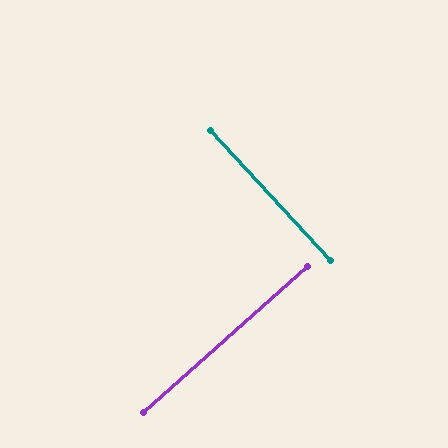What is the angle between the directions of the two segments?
Approximately 89 degrees.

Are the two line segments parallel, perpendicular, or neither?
Perpendicular — they meet at approximately 89°.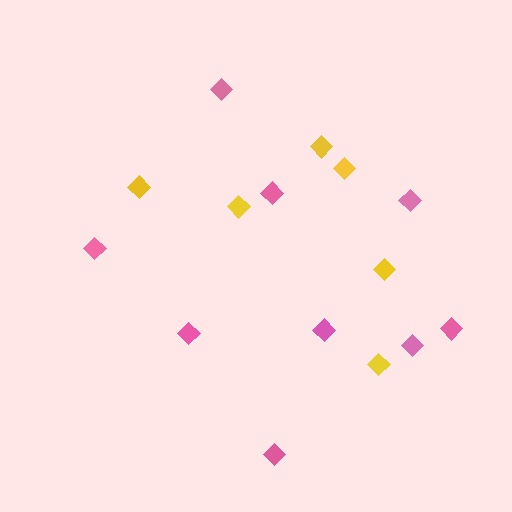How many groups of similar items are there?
There are 2 groups: one group of yellow diamonds (6) and one group of pink diamonds (9).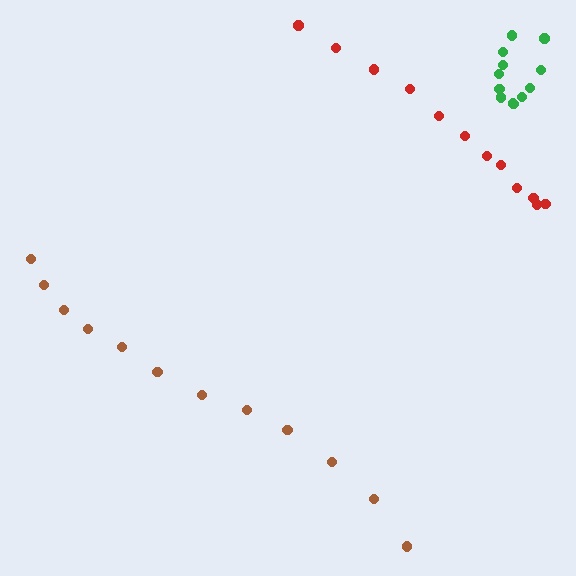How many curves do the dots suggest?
There are 3 distinct paths.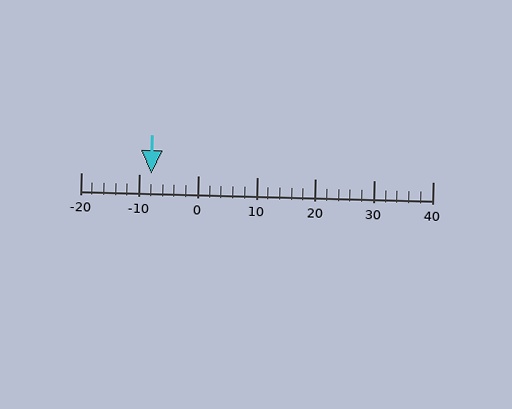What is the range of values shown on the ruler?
The ruler shows values from -20 to 40.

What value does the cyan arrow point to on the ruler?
The cyan arrow points to approximately -8.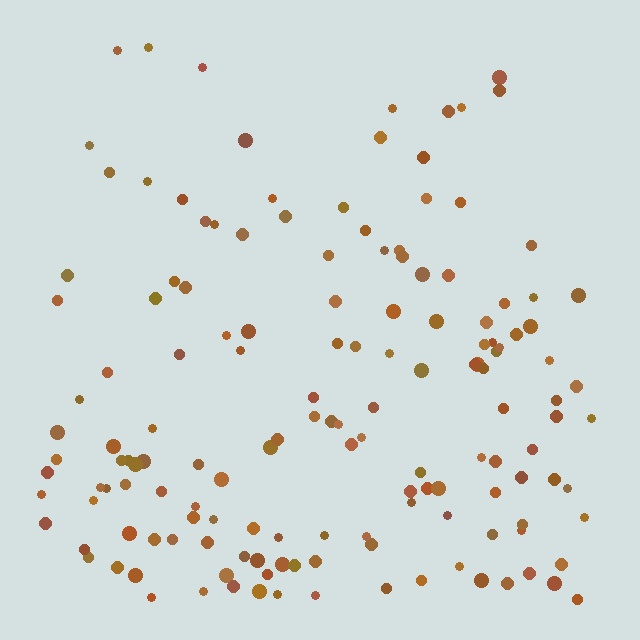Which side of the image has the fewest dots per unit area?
The top.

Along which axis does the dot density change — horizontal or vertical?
Vertical.